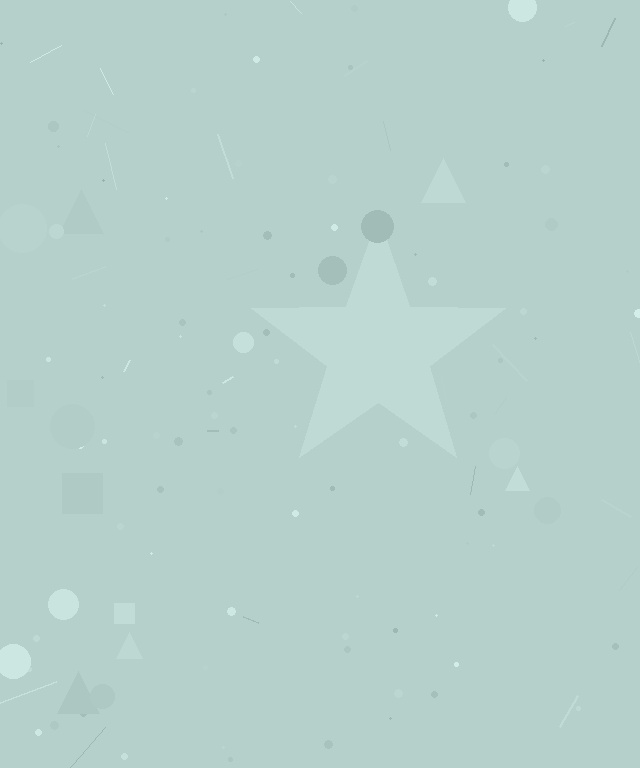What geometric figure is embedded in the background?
A star is embedded in the background.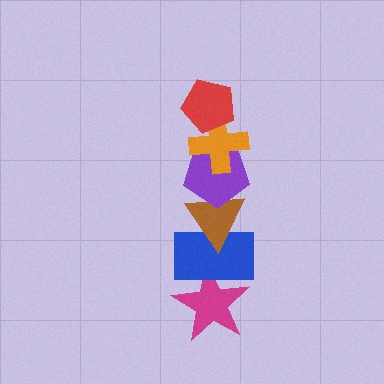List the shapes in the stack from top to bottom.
From top to bottom: the red pentagon, the orange cross, the purple pentagon, the brown triangle, the blue rectangle, the magenta star.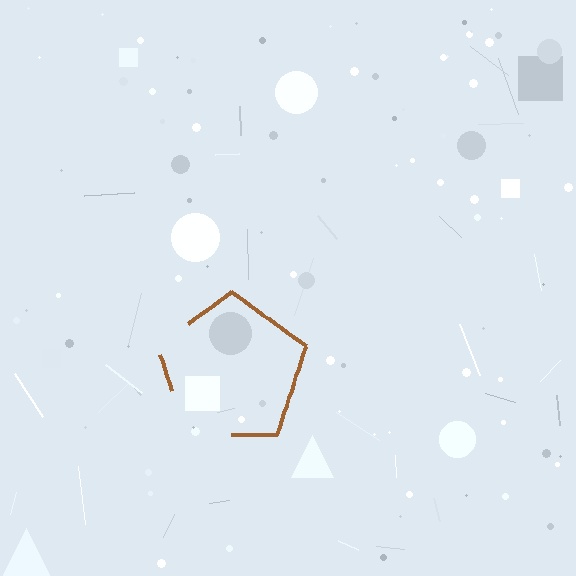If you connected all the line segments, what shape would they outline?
They would outline a pentagon.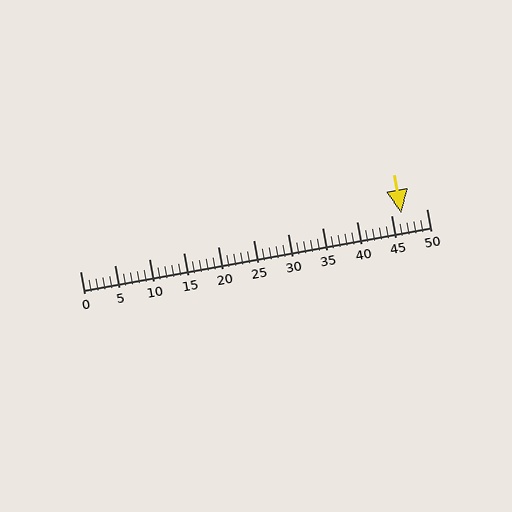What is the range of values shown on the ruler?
The ruler shows values from 0 to 50.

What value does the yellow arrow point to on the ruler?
The yellow arrow points to approximately 46.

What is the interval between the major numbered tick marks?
The major tick marks are spaced 5 units apart.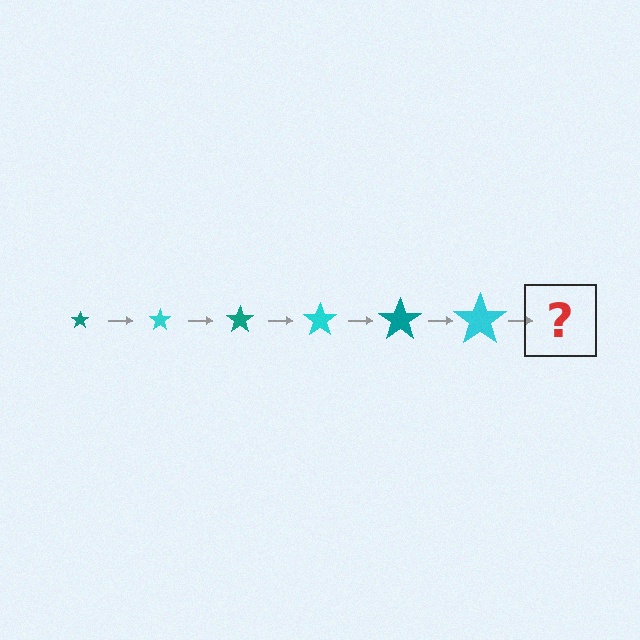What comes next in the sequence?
The next element should be a teal star, larger than the previous one.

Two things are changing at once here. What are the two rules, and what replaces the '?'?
The two rules are that the star grows larger each step and the color cycles through teal and cyan. The '?' should be a teal star, larger than the previous one.